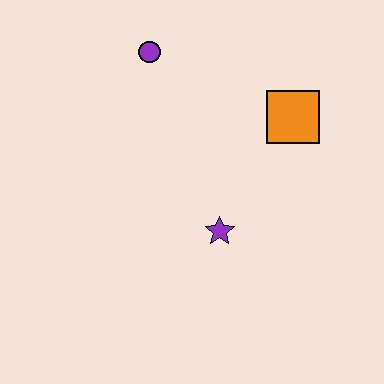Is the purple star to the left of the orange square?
Yes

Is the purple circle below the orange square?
No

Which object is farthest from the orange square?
The purple circle is farthest from the orange square.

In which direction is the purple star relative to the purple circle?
The purple star is below the purple circle.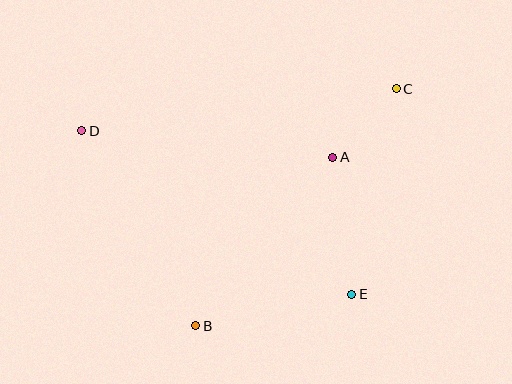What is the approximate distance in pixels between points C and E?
The distance between C and E is approximately 210 pixels.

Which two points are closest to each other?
Points A and C are closest to each other.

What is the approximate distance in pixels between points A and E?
The distance between A and E is approximately 138 pixels.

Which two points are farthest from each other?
Points C and D are farthest from each other.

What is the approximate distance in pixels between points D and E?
The distance between D and E is approximately 315 pixels.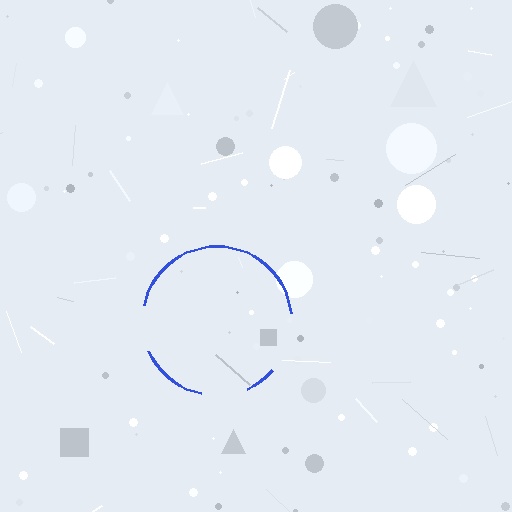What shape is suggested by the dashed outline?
The dashed outline suggests a circle.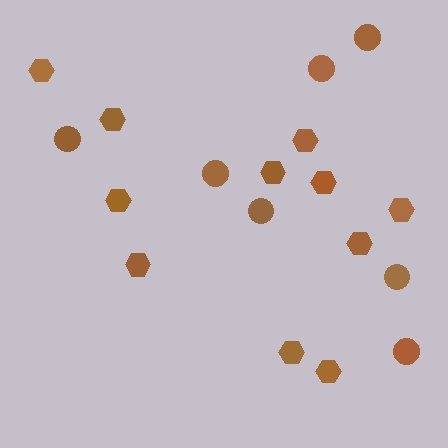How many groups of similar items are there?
There are 2 groups: one group of circles (7) and one group of hexagons (11).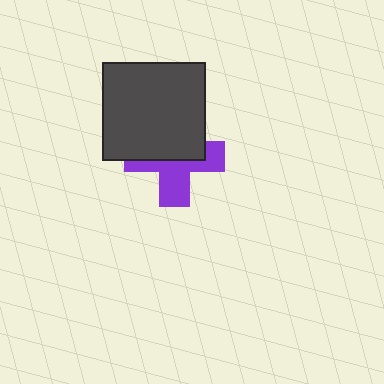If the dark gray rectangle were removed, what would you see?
You would see the complete purple cross.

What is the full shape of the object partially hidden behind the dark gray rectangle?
The partially hidden object is a purple cross.